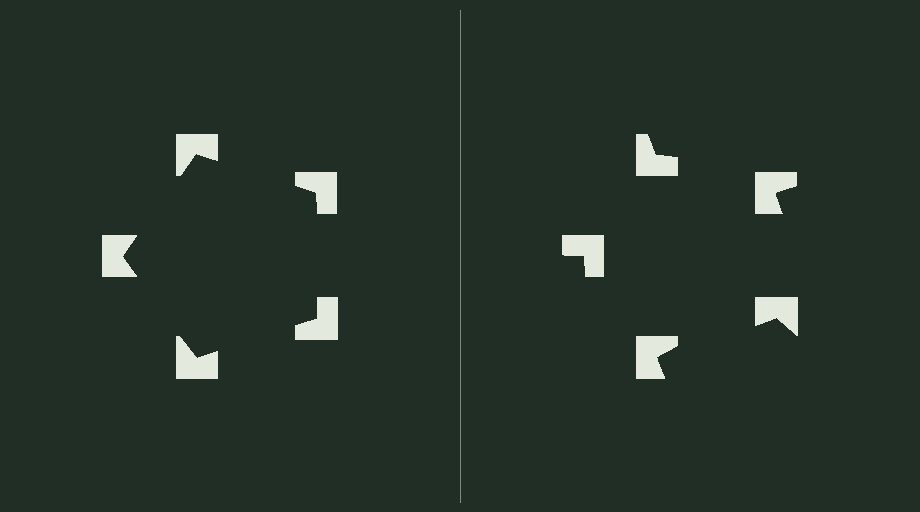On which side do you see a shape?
An illusory pentagon appears on the left side. On the right side the wedge cuts are rotated, so no coherent shape forms.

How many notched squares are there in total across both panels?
10 — 5 on each side.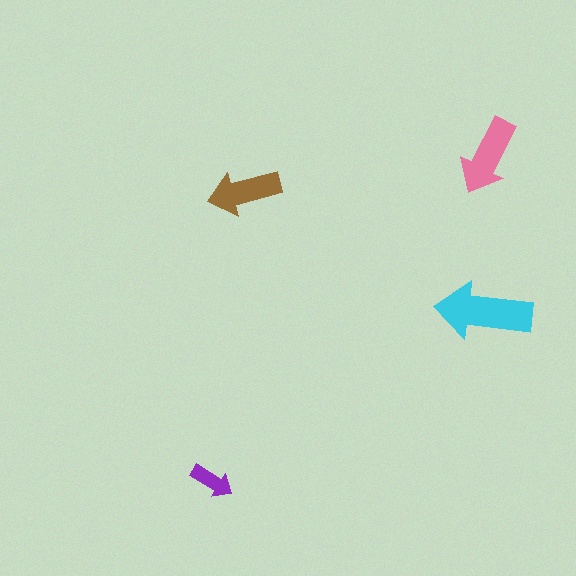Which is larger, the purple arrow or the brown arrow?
The brown one.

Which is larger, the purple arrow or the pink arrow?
The pink one.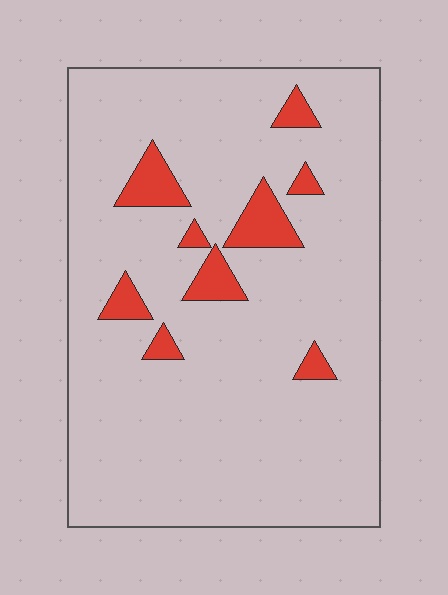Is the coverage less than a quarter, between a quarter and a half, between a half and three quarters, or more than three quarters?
Less than a quarter.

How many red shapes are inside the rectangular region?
9.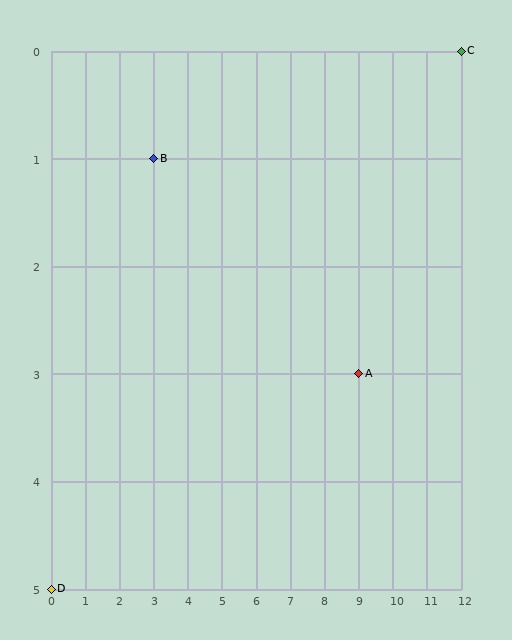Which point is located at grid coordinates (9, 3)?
Point A is at (9, 3).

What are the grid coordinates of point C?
Point C is at grid coordinates (12, 0).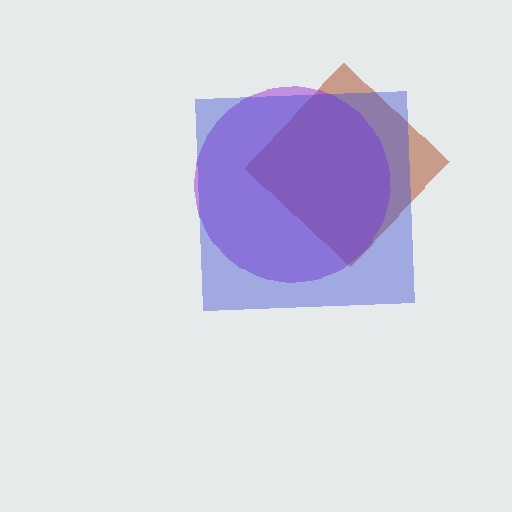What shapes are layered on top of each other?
The layered shapes are: a brown diamond, a purple circle, a blue square.